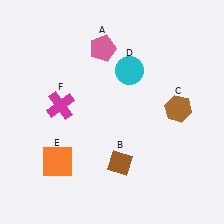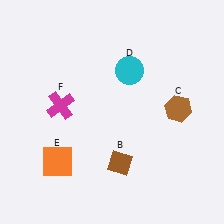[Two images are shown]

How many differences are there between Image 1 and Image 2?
There is 1 difference between the two images.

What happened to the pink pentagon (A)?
The pink pentagon (A) was removed in Image 2. It was in the top-left area of Image 1.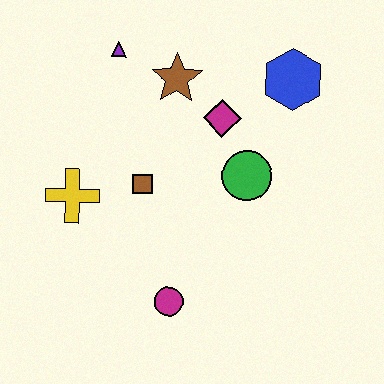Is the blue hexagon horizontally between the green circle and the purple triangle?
No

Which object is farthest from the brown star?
The magenta circle is farthest from the brown star.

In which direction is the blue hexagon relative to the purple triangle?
The blue hexagon is to the right of the purple triangle.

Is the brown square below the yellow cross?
No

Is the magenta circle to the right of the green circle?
No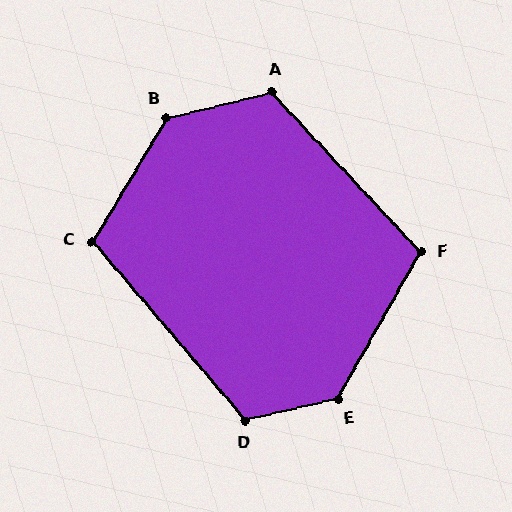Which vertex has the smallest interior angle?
F, at approximately 108 degrees.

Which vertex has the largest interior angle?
B, at approximately 135 degrees.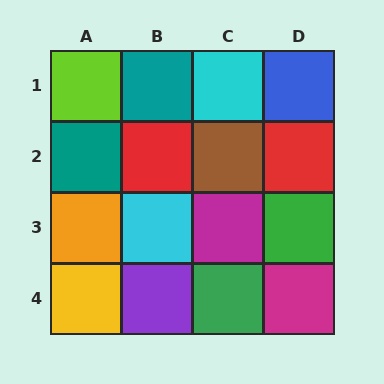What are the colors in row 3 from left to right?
Orange, cyan, magenta, green.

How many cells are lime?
1 cell is lime.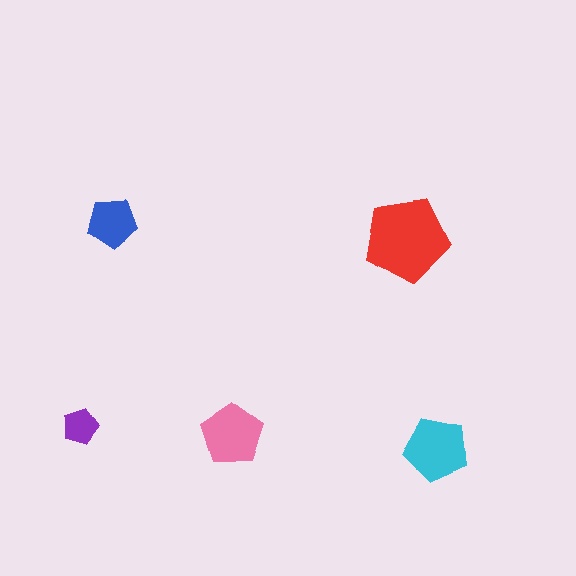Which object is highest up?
The blue pentagon is topmost.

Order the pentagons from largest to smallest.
the red one, the cyan one, the pink one, the blue one, the purple one.